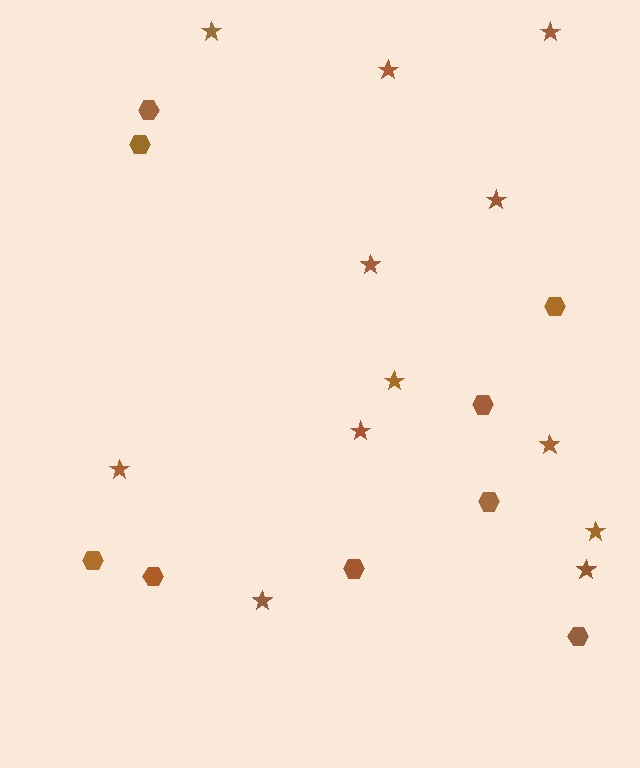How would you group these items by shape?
There are 2 groups: one group of hexagons (9) and one group of stars (12).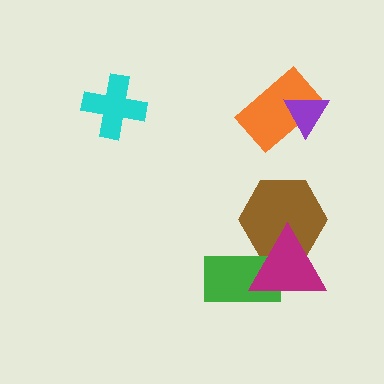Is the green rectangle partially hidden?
Yes, it is partially covered by another shape.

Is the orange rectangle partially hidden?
Yes, it is partially covered by another shape.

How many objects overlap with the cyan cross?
0 objects overlap with the cyan cross.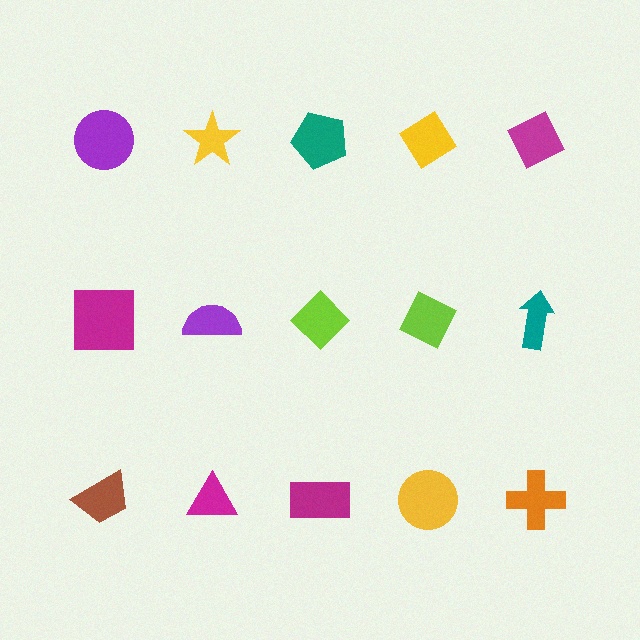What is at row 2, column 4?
A lime diamond.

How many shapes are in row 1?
5 shapes.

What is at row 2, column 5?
A teal arrow.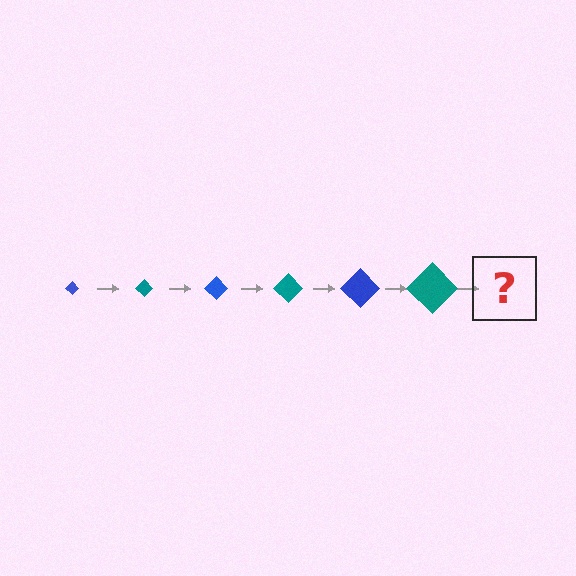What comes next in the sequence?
The next element should be a blue diamond, larger than the previous one.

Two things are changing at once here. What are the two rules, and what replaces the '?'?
The two rules are that the diamond grows larger each step and the color cycles through blue and teal. The '?' should be a blue diamond, larger than the previous one.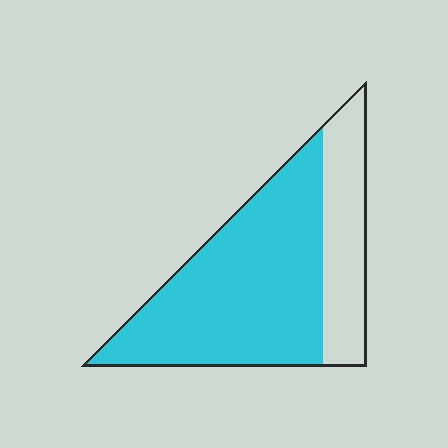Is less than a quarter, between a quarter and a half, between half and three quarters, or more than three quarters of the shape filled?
Between half and three quarters.